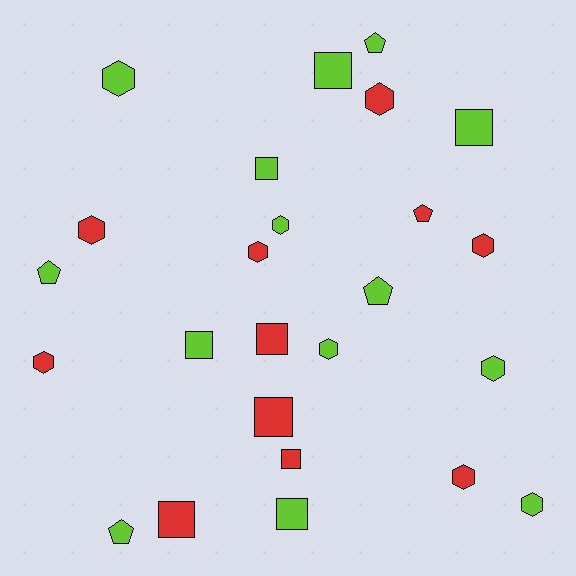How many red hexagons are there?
There are 6 red hexagons.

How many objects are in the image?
There are 25 objects.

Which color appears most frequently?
Lime, with 14 objects.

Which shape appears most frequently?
Hexagon, with 11 objects.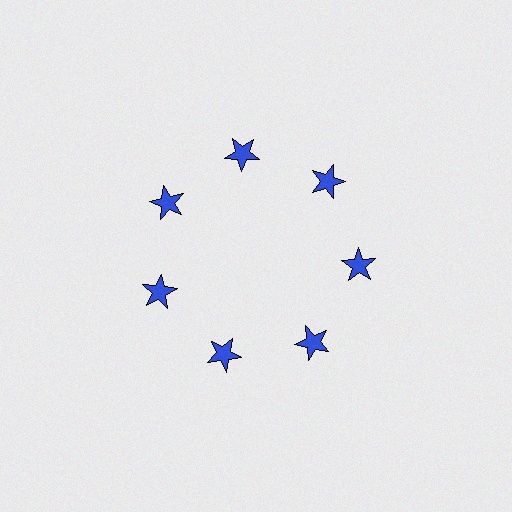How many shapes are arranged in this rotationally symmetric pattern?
There are 7 shapes, arranged in 7 groups of 1.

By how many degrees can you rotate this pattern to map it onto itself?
The pattern maps onto itself every 51 degrees of rotation.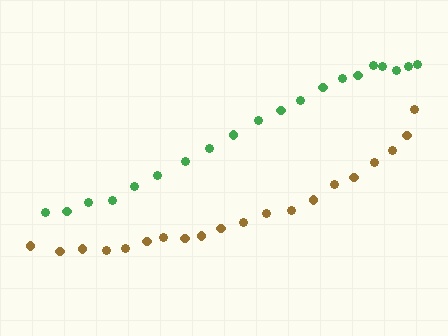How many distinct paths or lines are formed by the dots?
There are 2 distinct paths.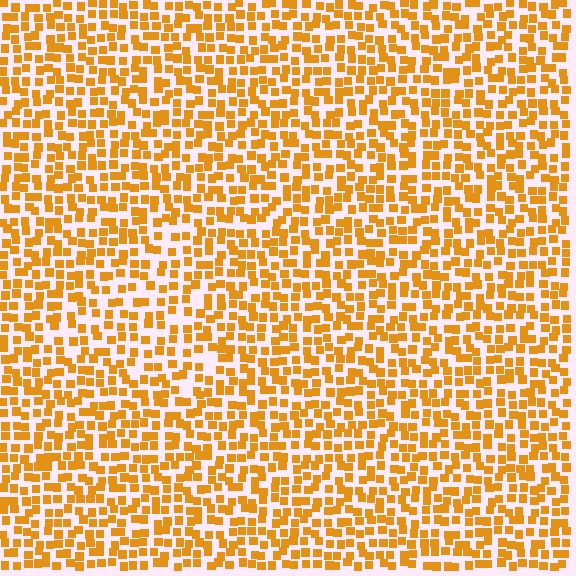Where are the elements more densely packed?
The elements are more densely packed outside the triangle boundary.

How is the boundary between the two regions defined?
The boundary is defined by a change in element density (approximately 1.4x ratio). All elements are the same color, size, and shape.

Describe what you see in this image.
The image contains small orange elements arranged at two different densities. A triangle-shaped region is visible where the elements are less densely packed than the surrounding area.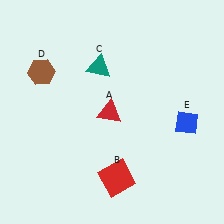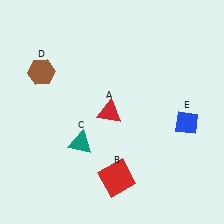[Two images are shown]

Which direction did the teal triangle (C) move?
The teal triangle (C) moved down.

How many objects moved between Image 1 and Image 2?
1 object moved between the two images.